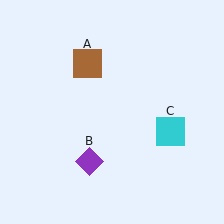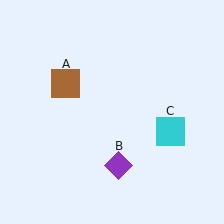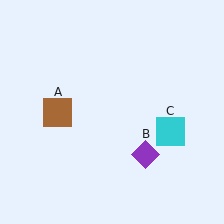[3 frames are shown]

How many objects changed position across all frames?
2 objects changed position: brown square (object A), purple diamond (object B).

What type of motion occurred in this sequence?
The brown square (object A), purple diamond (object B) rotated counterclockwise around the center of the scene.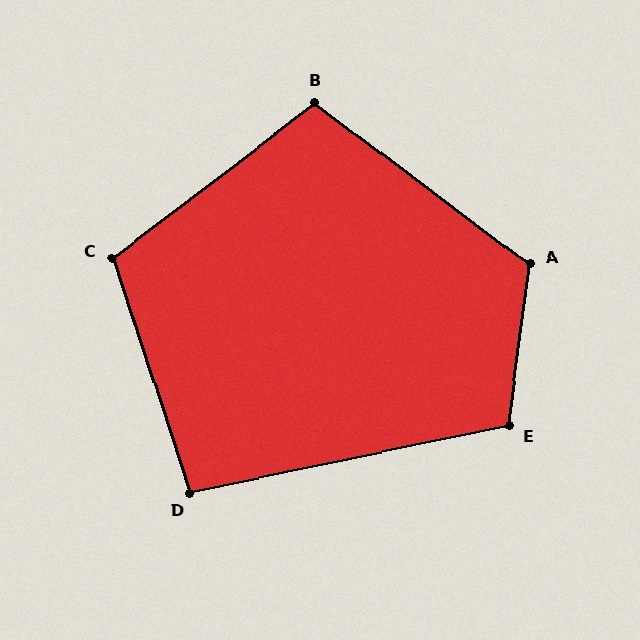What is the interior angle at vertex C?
Approximately 109 degrees (obtuse).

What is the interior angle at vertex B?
Approximately 106 degrees (obtuse).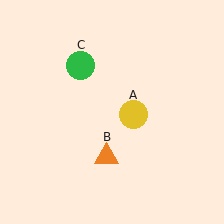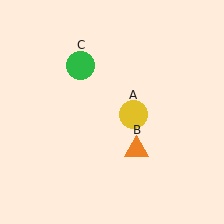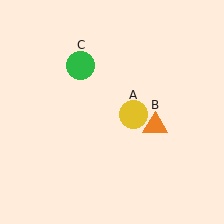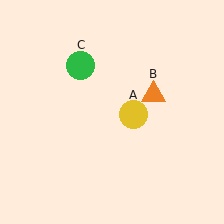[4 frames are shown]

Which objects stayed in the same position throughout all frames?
Yellow circle (object A) and green circle (object C) remained stationary.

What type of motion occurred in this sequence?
The orange triangle (object B) rotated counterclockwise around the center of the scene.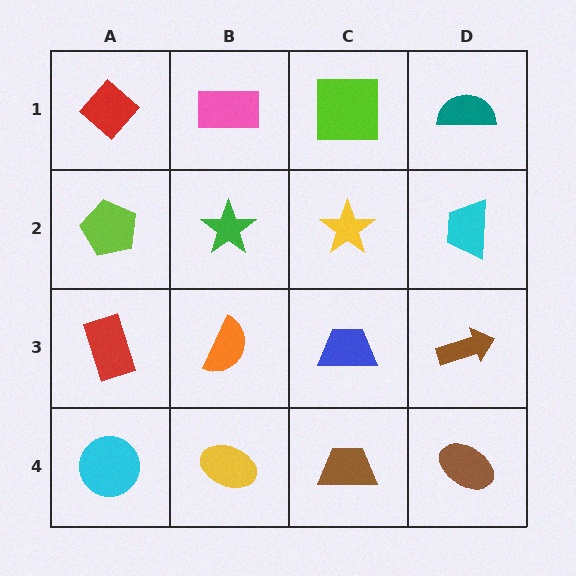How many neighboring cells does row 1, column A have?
2.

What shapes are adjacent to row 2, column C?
A lime square (row 1, column C), a blue trapezoid (row 3, column C), a green star (row 2, column B), a cyan trapezoid (row 2, column D).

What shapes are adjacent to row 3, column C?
A yellow star (row 2, column C), a brown trapezoid (row 4, column C), an orange semicircle (row 3, column B), a brown arrow (row 3, column D).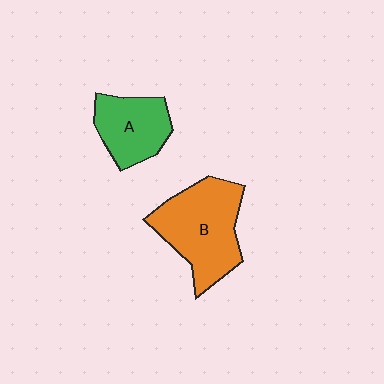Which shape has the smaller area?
Shape A (green).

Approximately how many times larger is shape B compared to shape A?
Approximately 1.6 times.